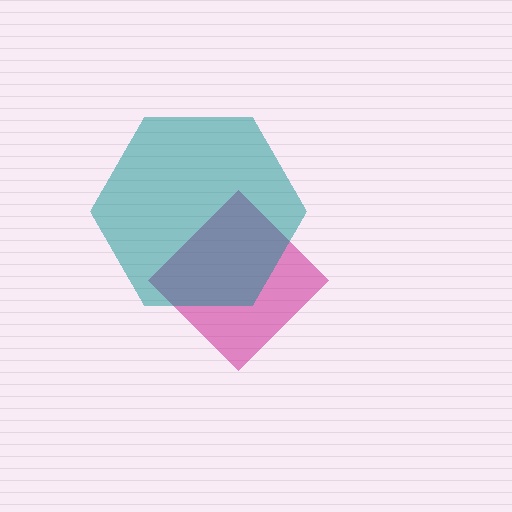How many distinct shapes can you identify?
There are 2 distinct shapes: a magenta diamond, a teal hexagon.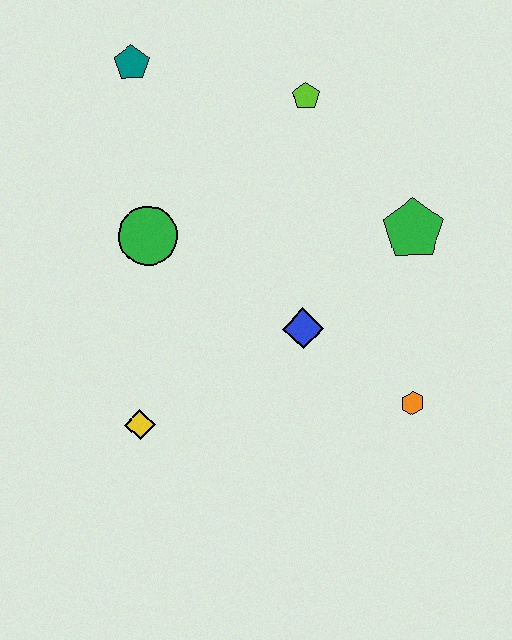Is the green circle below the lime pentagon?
Yes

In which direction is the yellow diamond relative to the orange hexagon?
The yellow diamond is to the left of the orange hexagon.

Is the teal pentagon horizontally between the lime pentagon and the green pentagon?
No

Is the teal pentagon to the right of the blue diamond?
No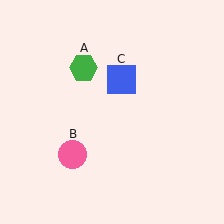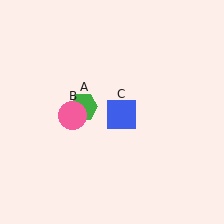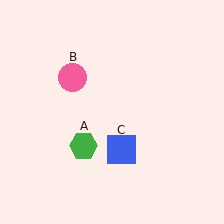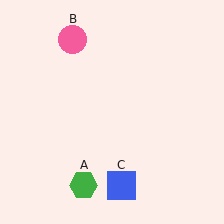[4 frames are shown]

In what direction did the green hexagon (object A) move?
The green hexagon (object A) moved down.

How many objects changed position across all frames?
3 objects changed position: green hexagon (object A), pink circle (object B), blue square (object C).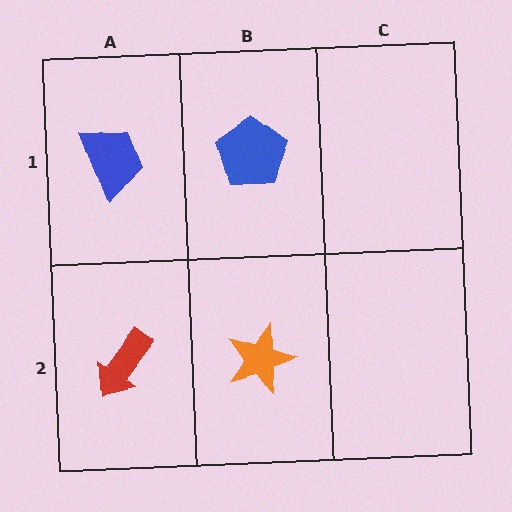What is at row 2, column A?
A red arrow.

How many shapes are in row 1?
2 shapes.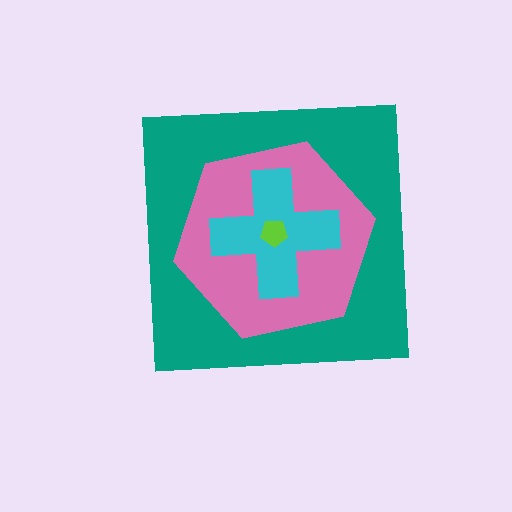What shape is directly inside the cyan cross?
The lime pentagon.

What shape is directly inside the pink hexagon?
The cyan cross.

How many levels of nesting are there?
4.